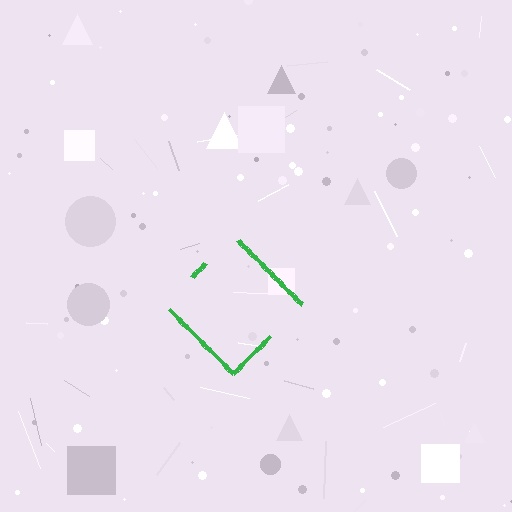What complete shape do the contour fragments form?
The contour fragments form a diamond.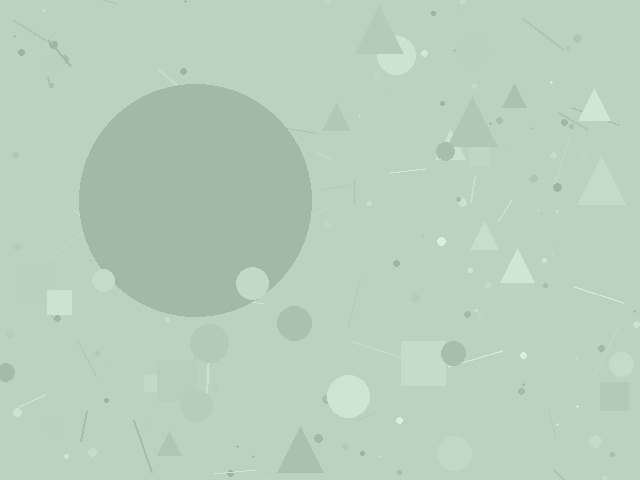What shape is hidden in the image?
A circle is hidden in the image.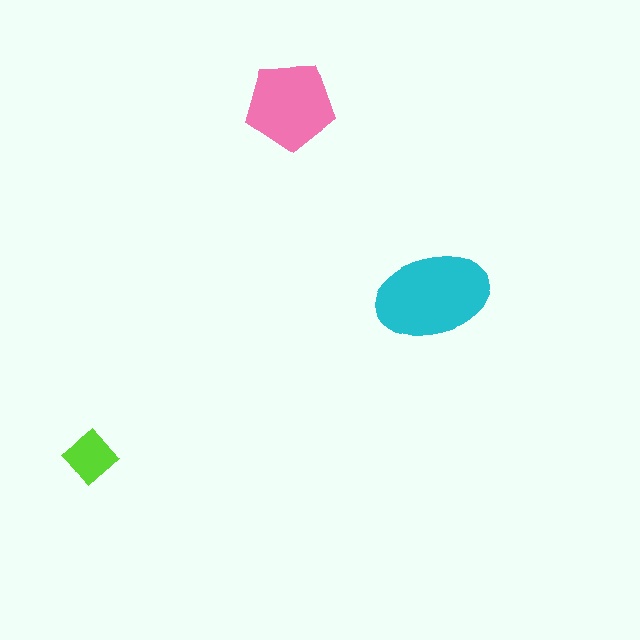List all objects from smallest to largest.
The lime diamond, the pink pentagon, the cyan ellipse.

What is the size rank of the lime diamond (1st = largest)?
3rd.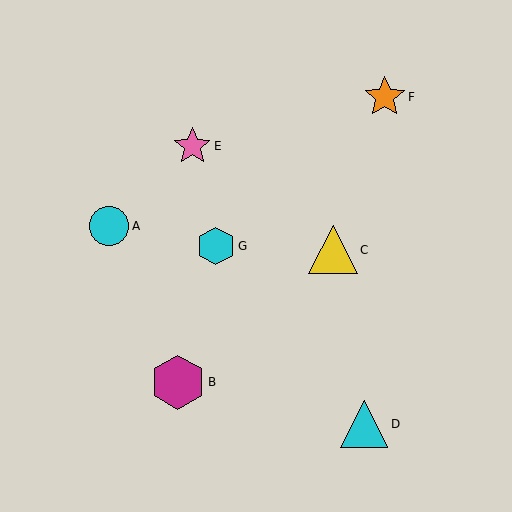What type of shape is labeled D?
Shape D is a cyan triangle.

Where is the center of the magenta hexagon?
The center of the magenta hexagon is at (178, 382).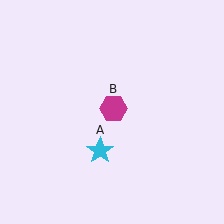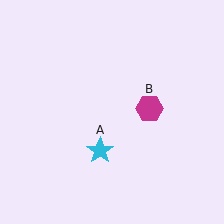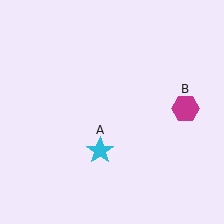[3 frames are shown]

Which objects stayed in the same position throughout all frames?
Cyan star (object A) remained stationary.